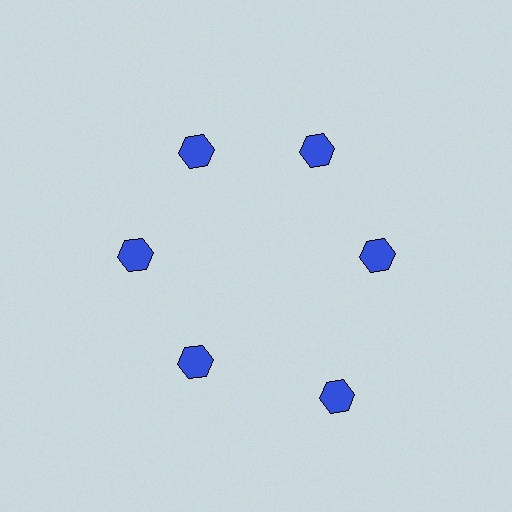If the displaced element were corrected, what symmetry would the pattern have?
It would have 6-fold rotational symmetry — the pattern would map onto itself every 60 degrees.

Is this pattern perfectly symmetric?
No. The 6 blue hexagons are arranged in a ring, but one element near the 5 o'clock position is pushed outward from the center, breaking the 6-fold rotational symmetry.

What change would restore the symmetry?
The symmetry would be restored by moving it inward, back onto the ring so that all 6 hexagons sit at equal angles and equal distance from the center.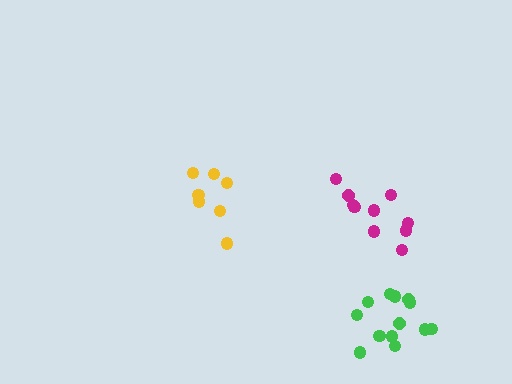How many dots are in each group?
Group 1: 7 dots, Group 2: 10 dots, Group 3: 13 dots (30 total).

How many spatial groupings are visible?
There are 3 spatial groupings.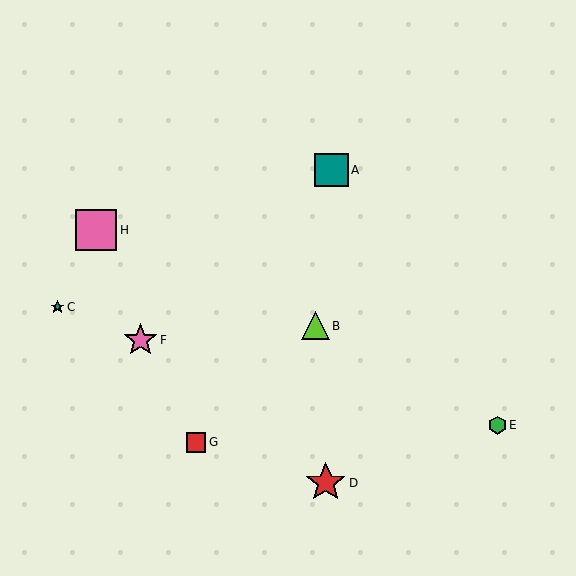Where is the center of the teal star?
The center of the teal star is at (58, 307).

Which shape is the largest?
The pink square (labeled H) is the largest.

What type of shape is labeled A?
Shape A is a teal square.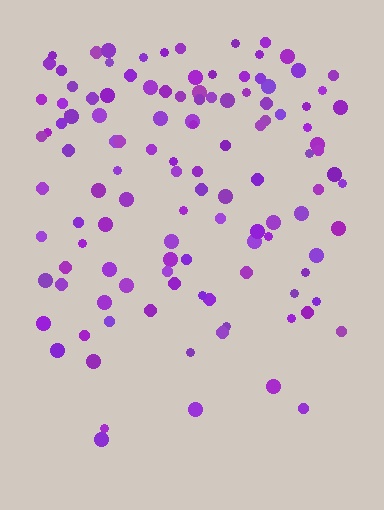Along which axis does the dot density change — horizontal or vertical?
Vertical.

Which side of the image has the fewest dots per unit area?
The bottom.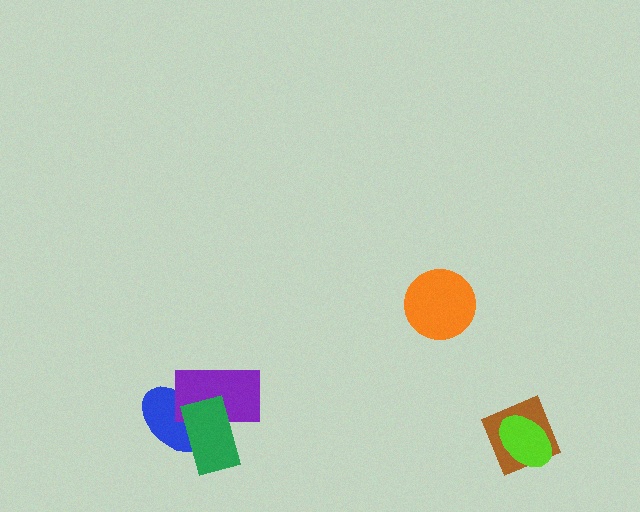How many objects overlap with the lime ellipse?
1 object overlaps with the lime ellipse.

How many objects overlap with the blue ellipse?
2 objects overlap with the blue ellipse.